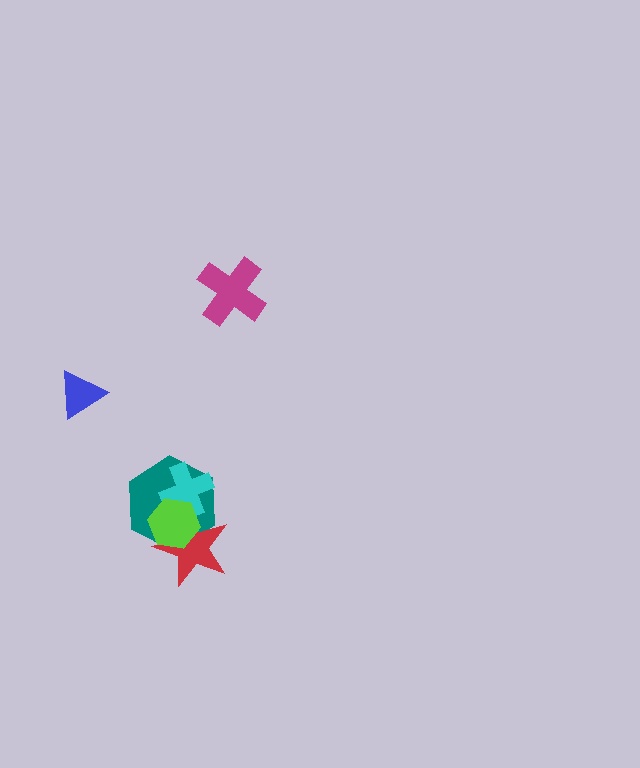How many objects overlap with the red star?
3 objects overlap with the red star.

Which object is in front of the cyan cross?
The lime hexagon is in front of the cyan cross.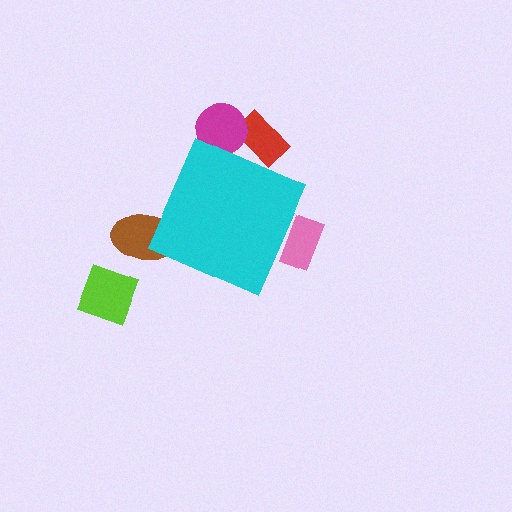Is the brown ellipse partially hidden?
Yes, the brown ellipse is partially hidden behind the cyan diamond.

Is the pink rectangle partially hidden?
Yes, the pink rectangle is partially hidden behind the cyan diamond.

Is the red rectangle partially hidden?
Yes, the red rectangle is partially hidden behind the cyan diamond.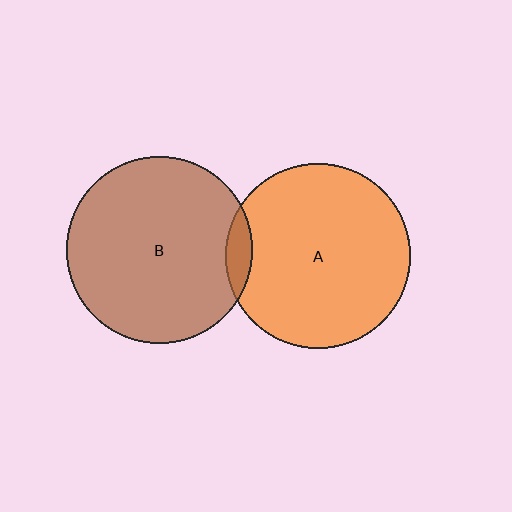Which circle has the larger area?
Circle B (brown).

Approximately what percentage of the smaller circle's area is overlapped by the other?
Approximately 5%.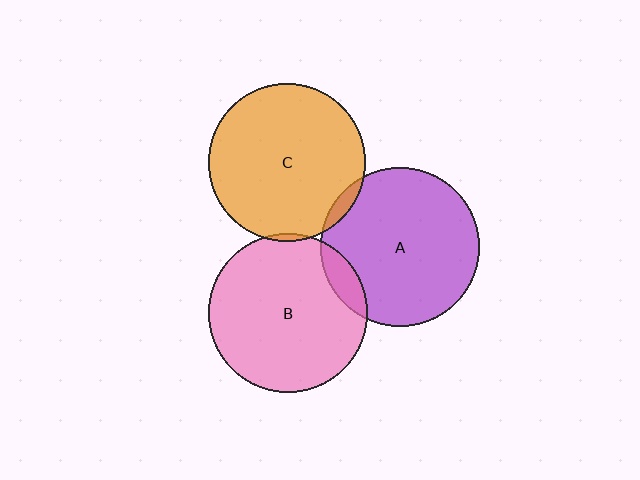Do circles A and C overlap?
Yes.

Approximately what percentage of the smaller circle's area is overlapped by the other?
Approximately 5%.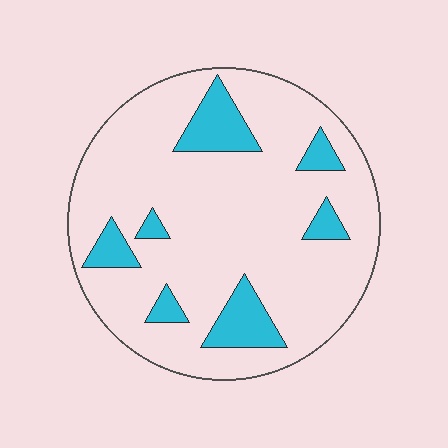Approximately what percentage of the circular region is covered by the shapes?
Approximately 15%.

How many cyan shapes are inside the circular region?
7.